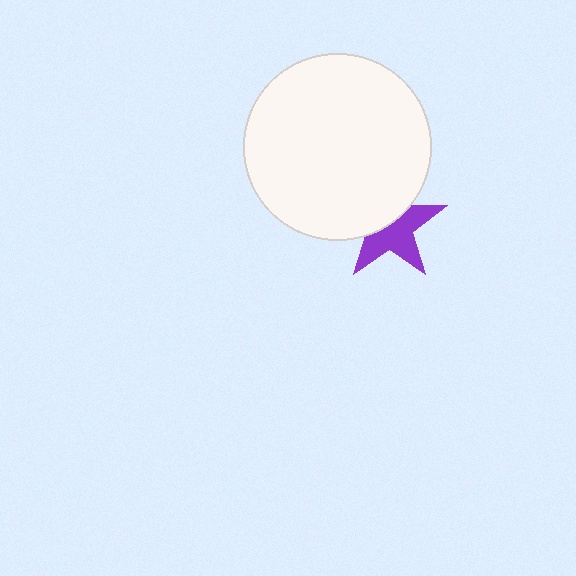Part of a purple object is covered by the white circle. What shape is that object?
It is a star.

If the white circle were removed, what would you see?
You would see the complete purple star.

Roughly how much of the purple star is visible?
About half of it is visible (roughly 56%).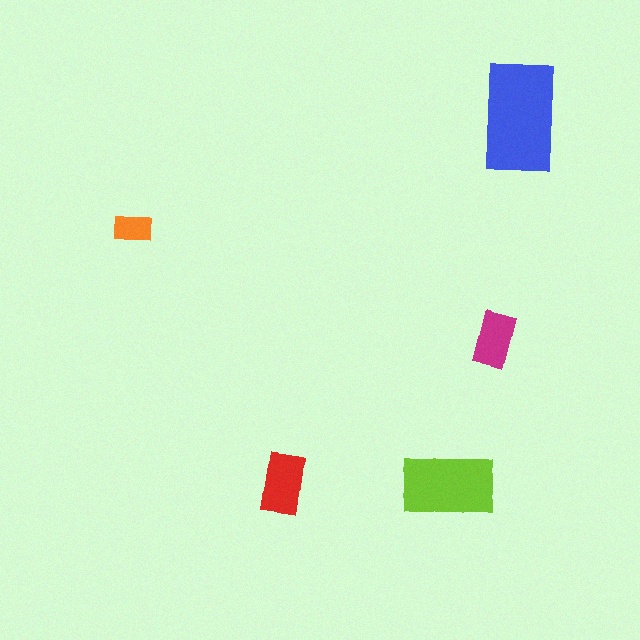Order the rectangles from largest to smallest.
the blue one, the lime one, the red one, the magenta one, the orange one.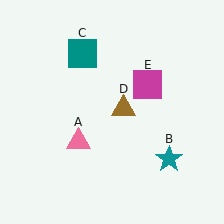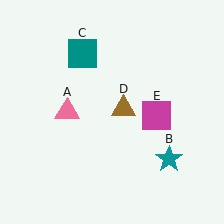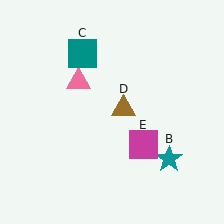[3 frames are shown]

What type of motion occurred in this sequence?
The pink triangle (object A), magenta square (object E) rotated clockwise around the center of the scene.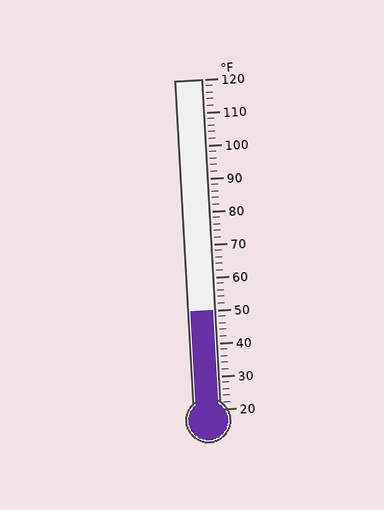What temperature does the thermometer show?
The thermometer shows approximately 50°F.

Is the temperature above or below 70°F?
The temperature is below 70°F.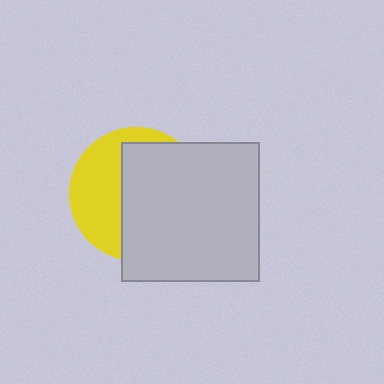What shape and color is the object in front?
The object in front is a light gray square.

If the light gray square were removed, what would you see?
You would see the complete yellow circle.